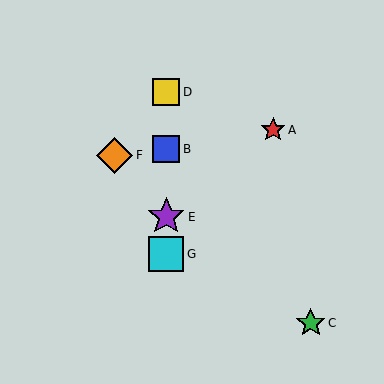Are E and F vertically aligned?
No, E is at x≈166 and F is at x≈115.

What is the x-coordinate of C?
Object C is at x≈311.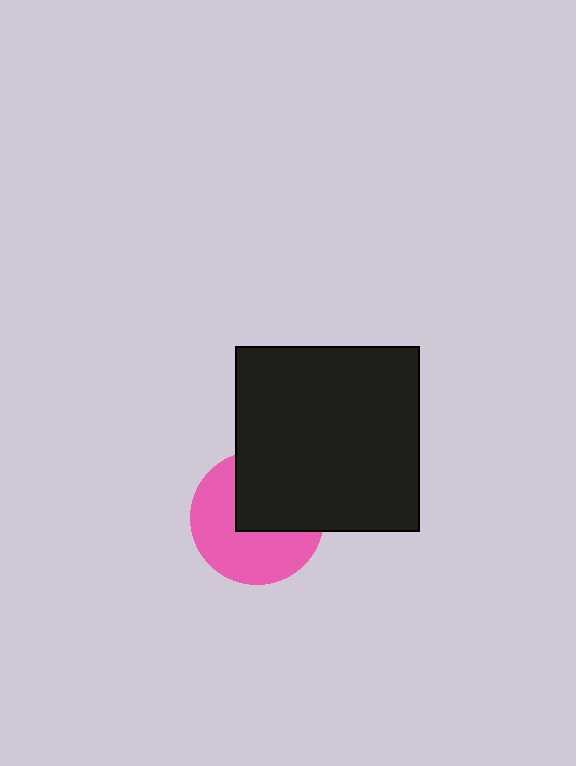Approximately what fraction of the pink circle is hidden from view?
Roughly 43% of the pink circle is hidden behind the black rectangle.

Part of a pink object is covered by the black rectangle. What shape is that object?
It is a circle.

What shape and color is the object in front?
The object in front is a black rectangle.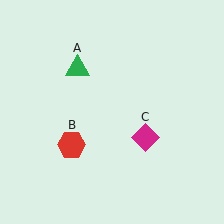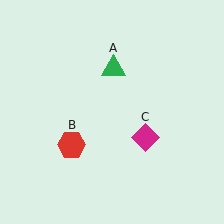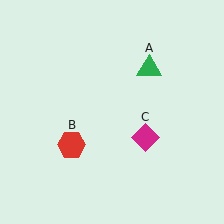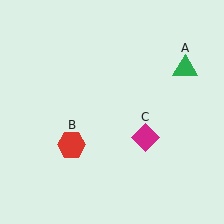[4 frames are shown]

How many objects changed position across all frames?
1 object changed position: green triangle (object A).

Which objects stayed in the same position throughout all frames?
Red hexagon (object B) and magenta diamond (object C) remained stationary.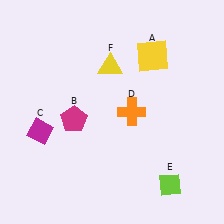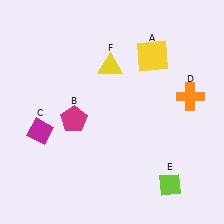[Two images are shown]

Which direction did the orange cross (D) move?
The orange cross (D) moved right.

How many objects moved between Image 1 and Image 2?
1 object moved between the two images.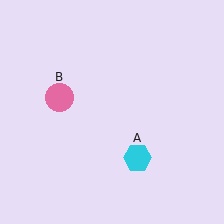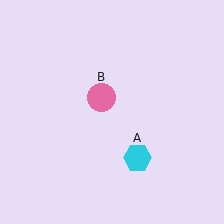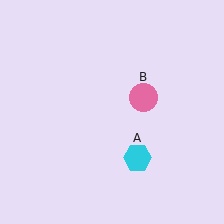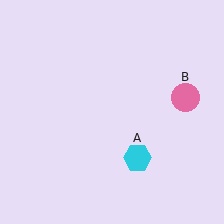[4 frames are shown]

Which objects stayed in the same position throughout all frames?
Cyan hexagon (object A) remained stationary.